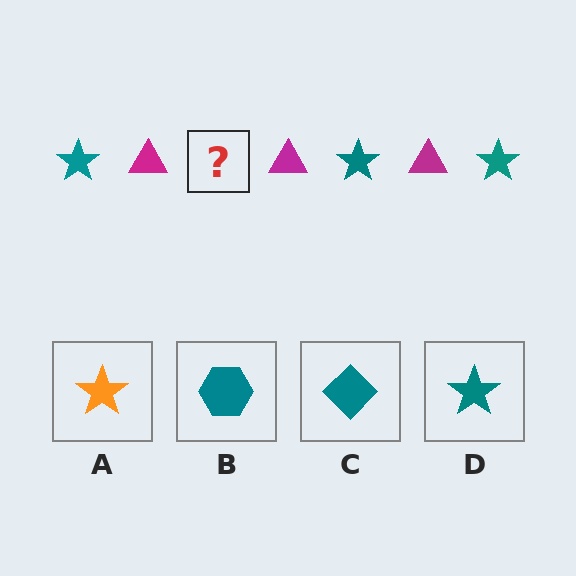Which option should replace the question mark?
Option D.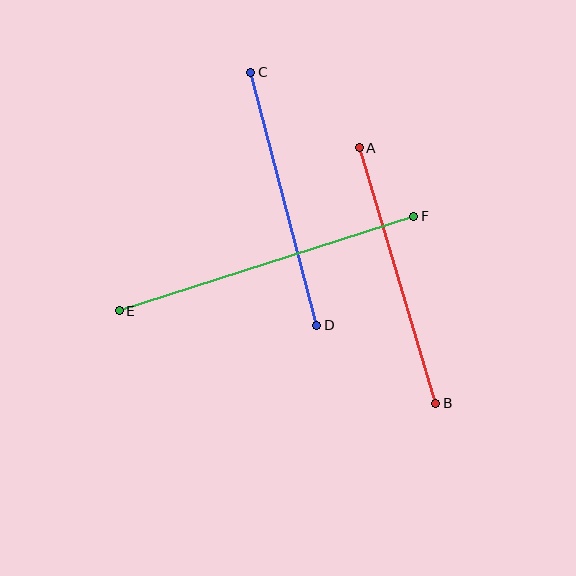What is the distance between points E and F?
The distance is approximately 309 pixels.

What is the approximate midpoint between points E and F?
The midpoint is at approximately (267, 264) pixels.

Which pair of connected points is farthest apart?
Points E and F are farthest apart.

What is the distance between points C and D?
The distance is approximately 261 pixels.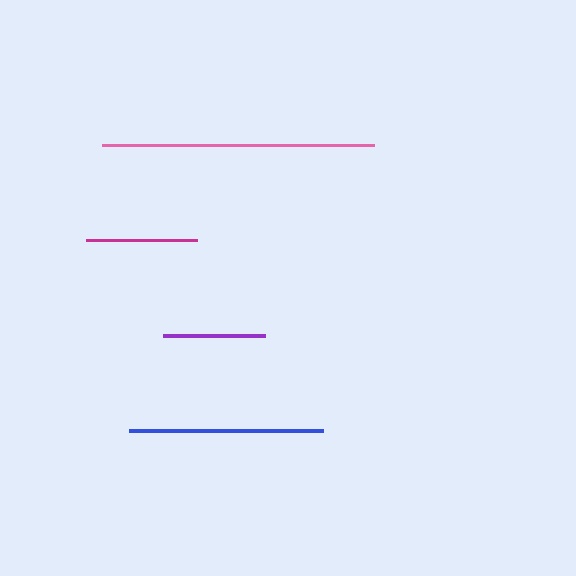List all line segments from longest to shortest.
From longest to shortest: pink, blue, magenta, purple.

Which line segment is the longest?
The pink line is the longest at approximately 271 pixels.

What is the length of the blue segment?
The blue segment is approximately 194 pixels long.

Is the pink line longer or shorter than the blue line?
The pink line is longer than the blue line.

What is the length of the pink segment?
The pink segment is approximately 271 pixels long.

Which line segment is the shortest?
The purple line is the shortest at approximately 102 pixels.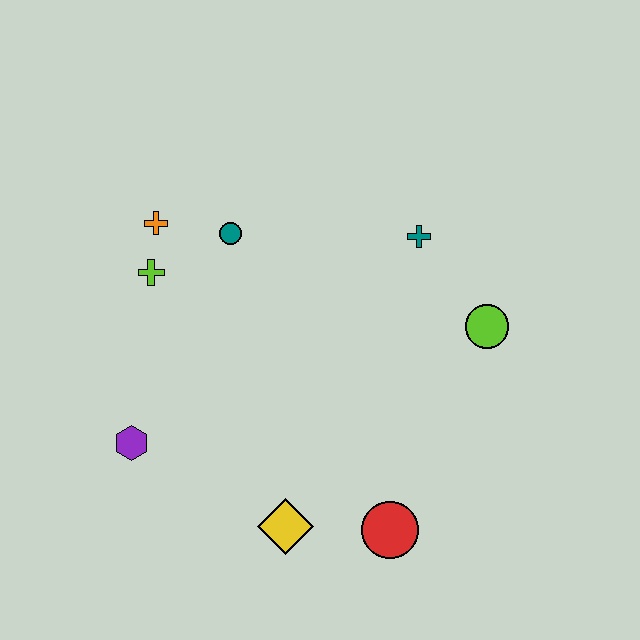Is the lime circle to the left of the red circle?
No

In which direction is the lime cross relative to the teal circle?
The lime cross is to the left of the teal circle.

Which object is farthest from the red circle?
The orange cross is farthest from the red circle.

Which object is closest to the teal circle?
The orange cross is closest to the teal circle.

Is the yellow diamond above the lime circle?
No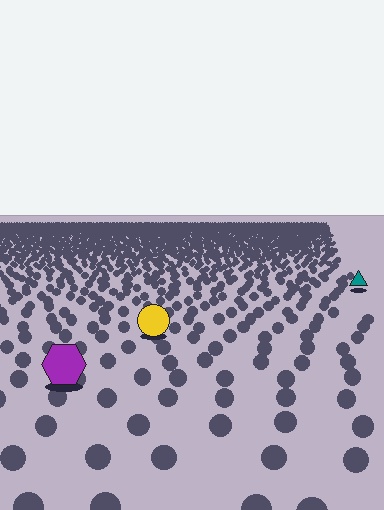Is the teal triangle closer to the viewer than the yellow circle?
No. The yellow circle is closer — you can tell from the texture gradient: the ground texture is coarser near it.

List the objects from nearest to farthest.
From nearest to farthest: the purple hexagon, the yellow circle, the teal triangle.